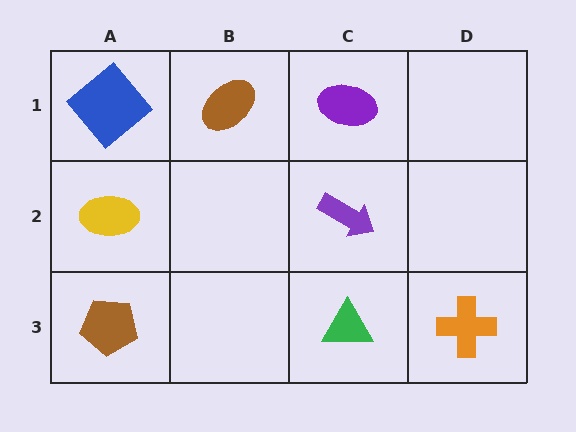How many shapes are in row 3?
3 shapes.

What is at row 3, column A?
A brown pentagon.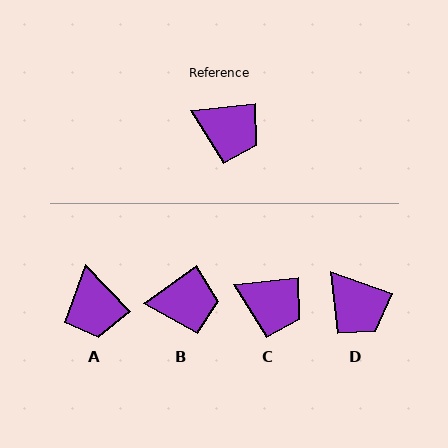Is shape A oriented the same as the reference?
No, it is off by about 52 degrees.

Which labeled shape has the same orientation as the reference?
C.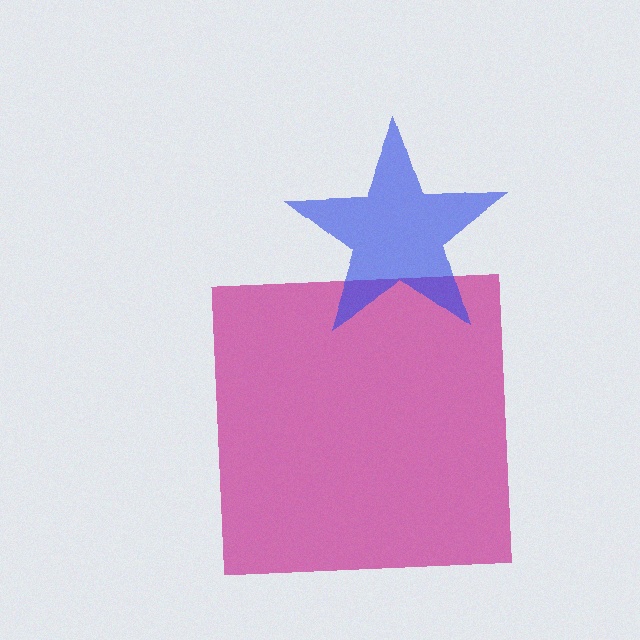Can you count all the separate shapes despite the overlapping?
Yes, there are 2 separate shapes.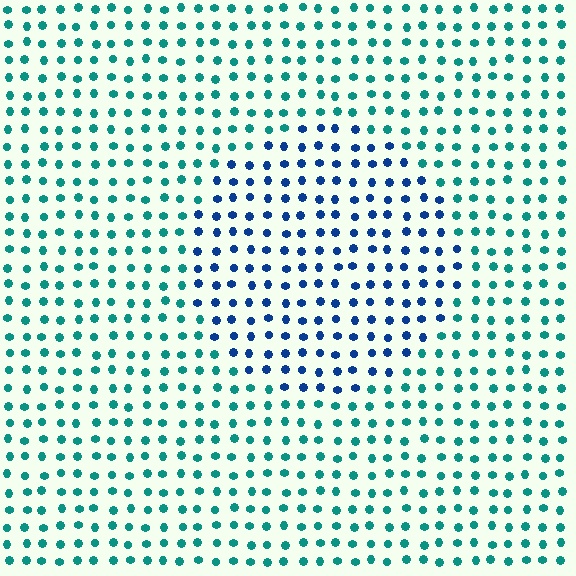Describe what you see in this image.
The image is filled with small teal elements in a uniform arrangement. A circle-shaped region is visible where the elements are tinted to a slightly different hue, forming a subtle color boundary.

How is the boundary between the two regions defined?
The boundary is defined purely by a slight shift in hue (about 46 degrees). Spacing, size, and orientation are identical on both sides.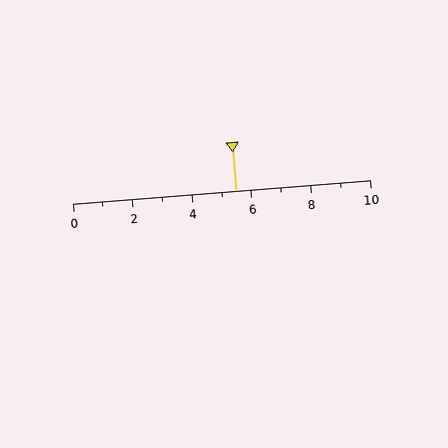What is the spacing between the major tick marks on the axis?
The major ticks are spaced 2 apart.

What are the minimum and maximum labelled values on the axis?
The axis runs from 0 to 10.